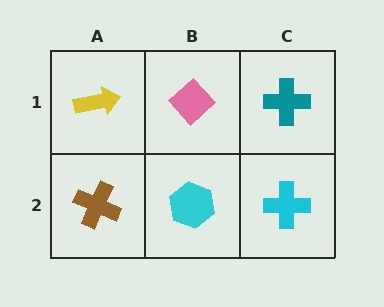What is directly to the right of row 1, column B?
A teal cross.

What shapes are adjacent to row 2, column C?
A teal cross (row 1, column C), a cyan hexagon (row 2, column B).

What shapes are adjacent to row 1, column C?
A cyan cross (row 2, column C), a pink diamond (row 1, column B).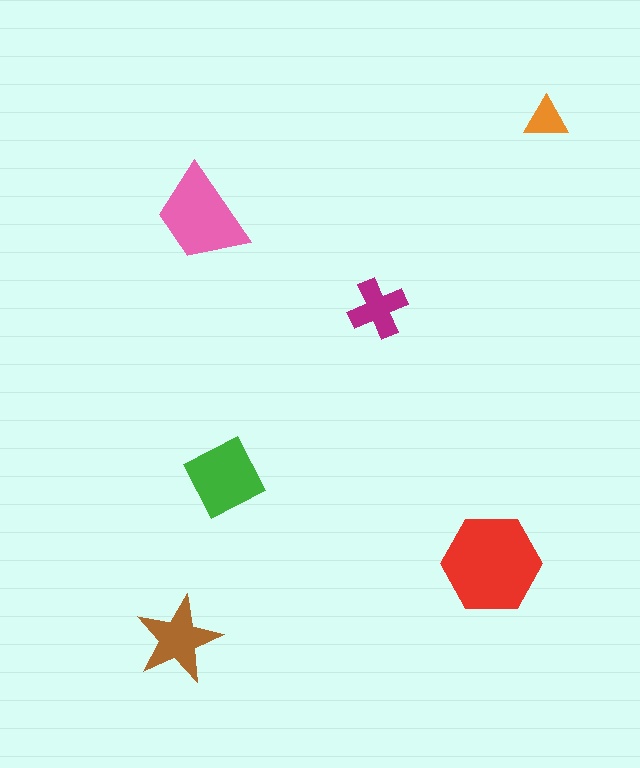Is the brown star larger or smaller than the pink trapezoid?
Smaller.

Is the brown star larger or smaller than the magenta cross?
Larger.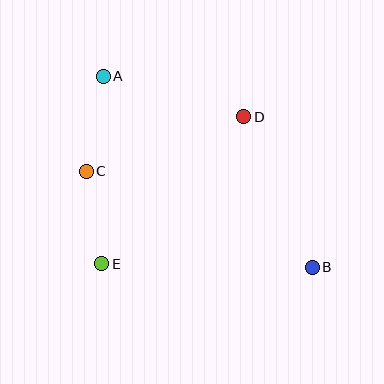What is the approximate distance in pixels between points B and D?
The distance between B and D is approximately 165 pixels.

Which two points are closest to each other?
Points C and E are closest to each other.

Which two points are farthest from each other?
Points A and B are farthest from each other.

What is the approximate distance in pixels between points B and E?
The distance between B and E is approximately 210 pixels.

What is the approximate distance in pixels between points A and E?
The distance between A and E is approximately 187 pixels.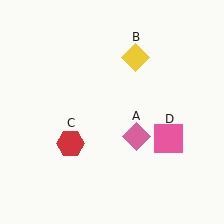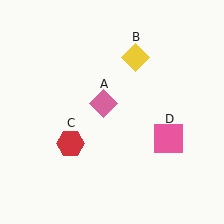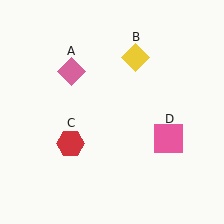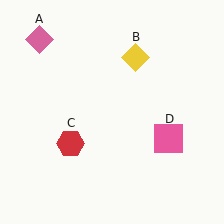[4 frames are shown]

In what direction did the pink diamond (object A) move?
The pink diamond (object A) moved up and to the left.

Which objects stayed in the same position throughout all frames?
Yellow diamond (object B) and red hexagon (object C) and pink square (object D) remained stationary.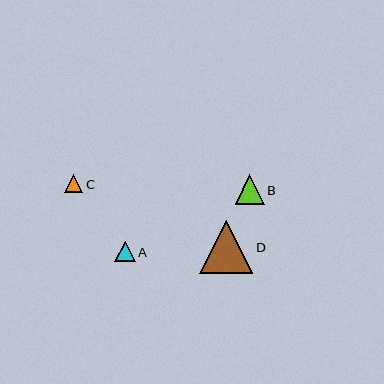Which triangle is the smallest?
Triangle C is the smallest with a size of approximately 18 pixels.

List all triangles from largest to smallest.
From largest to smallest: D, B, A, C.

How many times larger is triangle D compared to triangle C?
Triangle D is approximately 2.9 times the size of triangle C.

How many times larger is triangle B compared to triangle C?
Triangle B is approximately 1.6 times the size of triangle C.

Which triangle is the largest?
Triangle D is the largest with a size of approximately 53 pixels.